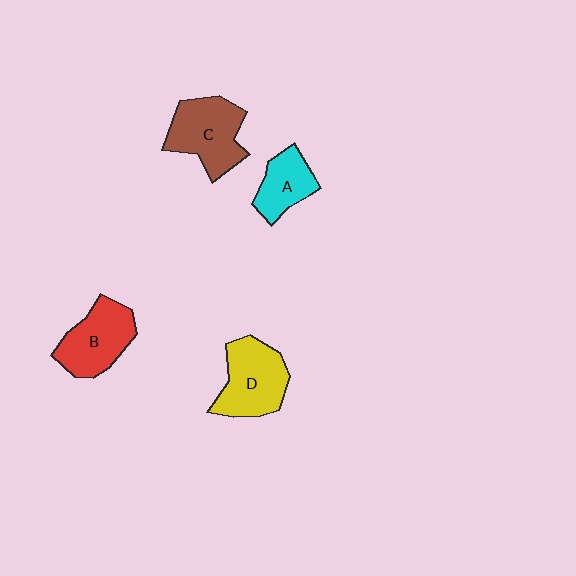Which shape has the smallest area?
Shape A (cyan).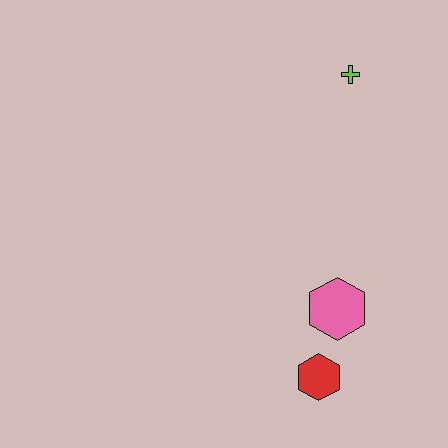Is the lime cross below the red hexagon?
No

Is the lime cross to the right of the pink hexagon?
Yes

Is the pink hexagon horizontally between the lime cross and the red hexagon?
Yes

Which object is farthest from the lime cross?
The red hexagon is farthest from the lime cross.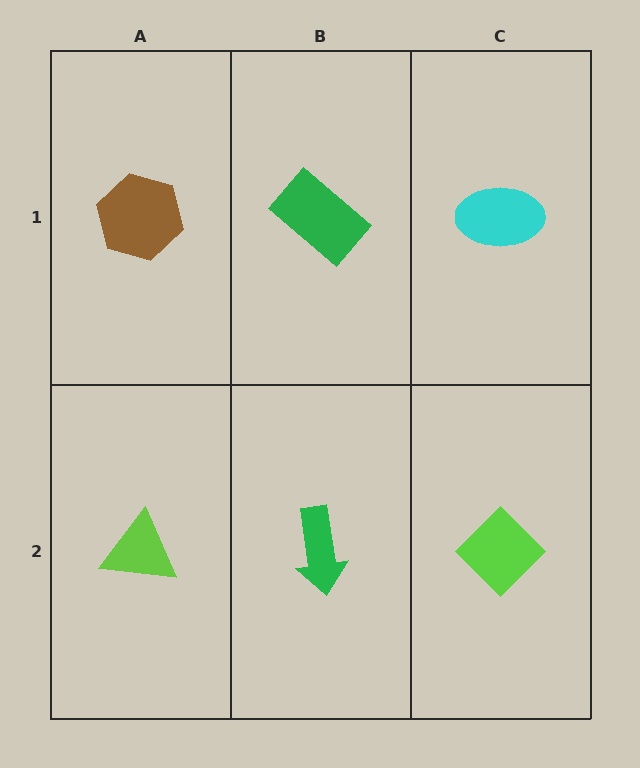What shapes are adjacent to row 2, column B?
A green rectangle (row 1, column B), a lime triangle (row 2, column A), a lime diamond (row 2, column C).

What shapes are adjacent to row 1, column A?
A lime triangle (row 2, column A), a green rectangle (row 1, column B).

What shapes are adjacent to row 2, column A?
A brown hexagon (row 1, column A), a green arrow (row 2, column B).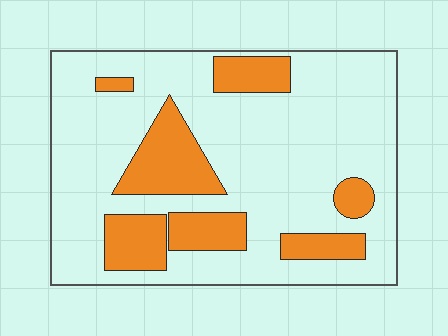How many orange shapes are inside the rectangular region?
7.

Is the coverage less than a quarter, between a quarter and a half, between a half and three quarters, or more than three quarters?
Less than a quarter.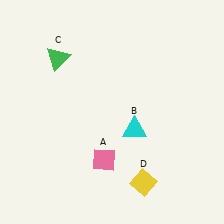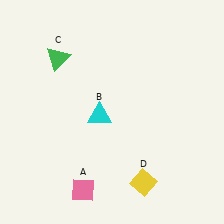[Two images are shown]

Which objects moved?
The objects that moved are: the pink diamond (A), the cyan triangle (B).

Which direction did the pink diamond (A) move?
The pink diamond (A) moved down.